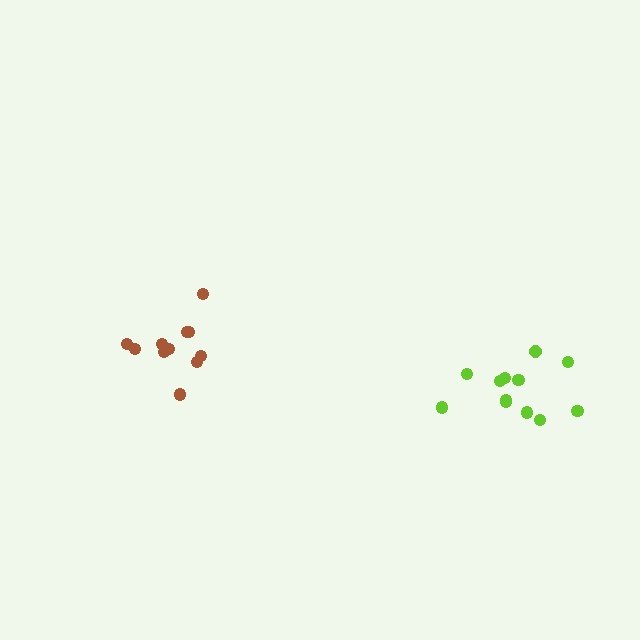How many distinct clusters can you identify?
There are 2 distinct clusters.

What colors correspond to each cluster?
The clusters are colored: brown, lime.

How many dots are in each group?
Group 1: 11 dots, Group 2: 12 dots (23 total).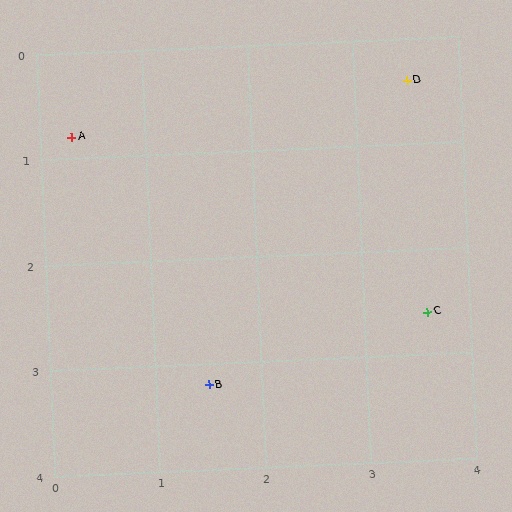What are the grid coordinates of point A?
Point A is at approximately (0.3, 0.8).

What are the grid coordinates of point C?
Point C is at approximately (3.6, 2.6).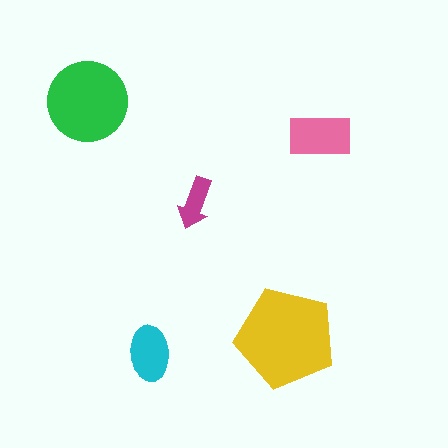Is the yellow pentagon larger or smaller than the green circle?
Larger.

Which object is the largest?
The yellow pentagon.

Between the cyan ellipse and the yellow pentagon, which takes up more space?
The yellow pentagon.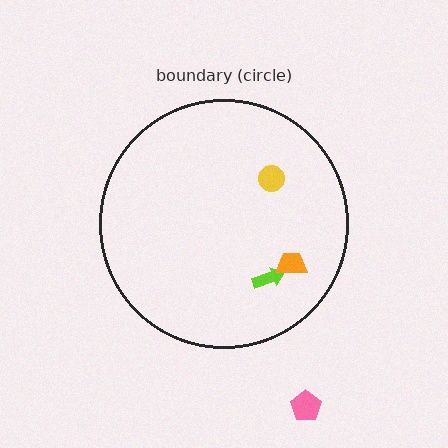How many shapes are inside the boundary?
3 inside, 1 outside.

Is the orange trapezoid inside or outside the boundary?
Inside.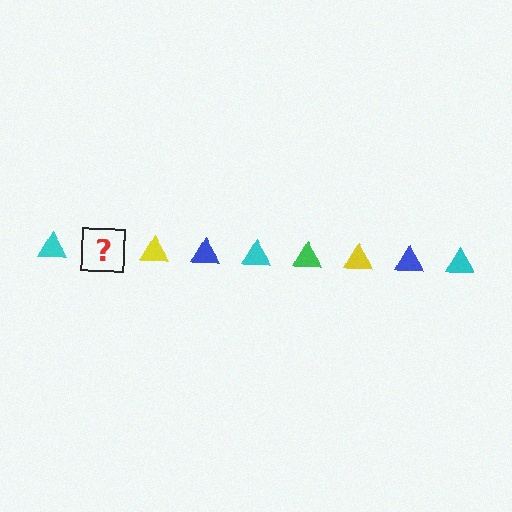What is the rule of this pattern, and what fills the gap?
The rule is that the pattern cycles through cyan, green, yellow, blue triangles. The gap should be filled with a green triangle.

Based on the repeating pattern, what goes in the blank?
The blank should be a green triangle.